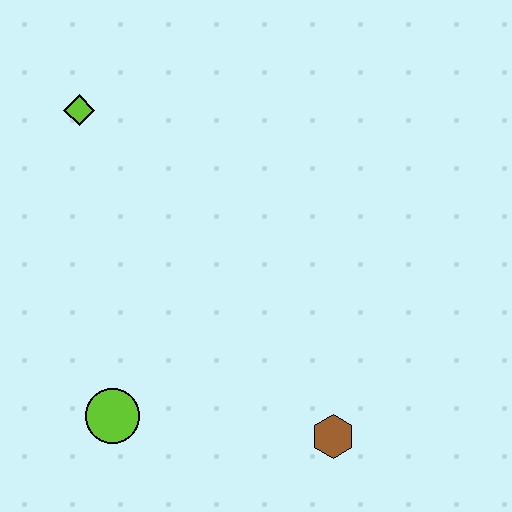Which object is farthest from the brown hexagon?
The lime diamond is farthest from the brown hexagon.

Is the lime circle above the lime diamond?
No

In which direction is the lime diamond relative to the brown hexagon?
The lime diamond is above the brown hexagon.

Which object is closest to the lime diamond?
The lime circle is closest to the lime diamond.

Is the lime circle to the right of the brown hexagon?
No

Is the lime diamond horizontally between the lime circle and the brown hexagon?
No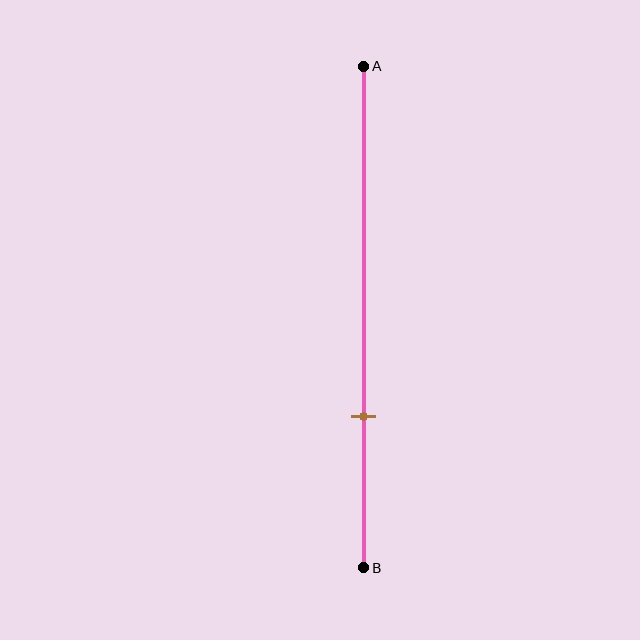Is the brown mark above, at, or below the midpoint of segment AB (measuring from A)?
The brown mark is below the midpoint of segment AB.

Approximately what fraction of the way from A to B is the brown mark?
The brown mark is approximately 70% of the way from A to B.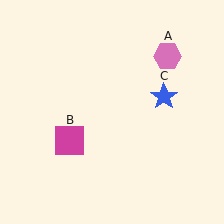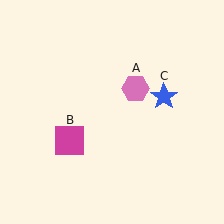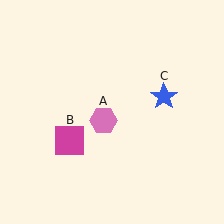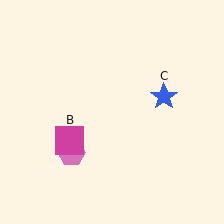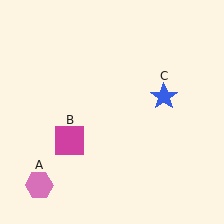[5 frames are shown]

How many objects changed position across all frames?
1 object changed position: pink hexagon (object A).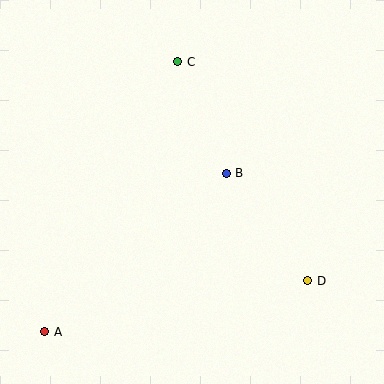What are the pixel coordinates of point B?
Point B is at (226, 173).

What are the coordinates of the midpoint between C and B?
The midpoint between C and B is at (202, 118).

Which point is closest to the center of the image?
Point B at (226, 173) is closest to the center.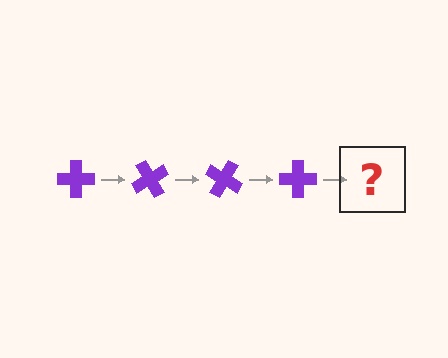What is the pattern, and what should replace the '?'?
The pattern is that the cross rotates 60 degrees each step. The '?' should be a purple cross rotated 240 degrees.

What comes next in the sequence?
The next element should be a purple cross rotated 240 degrees.